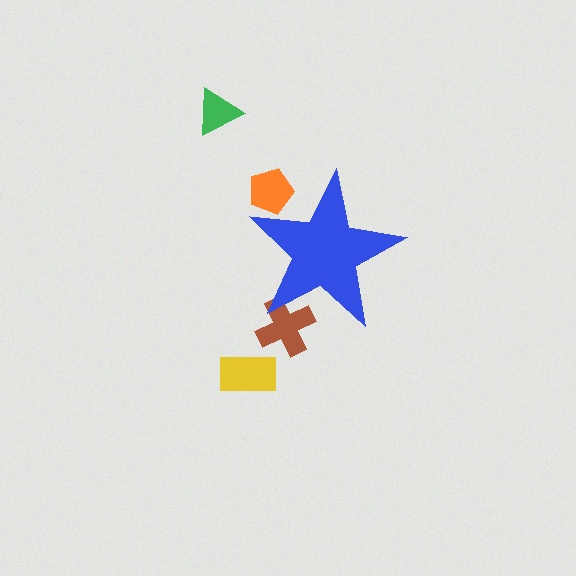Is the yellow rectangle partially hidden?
No, the yellow rectangle is fully visible.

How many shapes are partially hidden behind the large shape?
2 shapes are partially hidden.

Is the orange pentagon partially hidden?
Yes, the orange pentagon is partially hidden behind the blue star.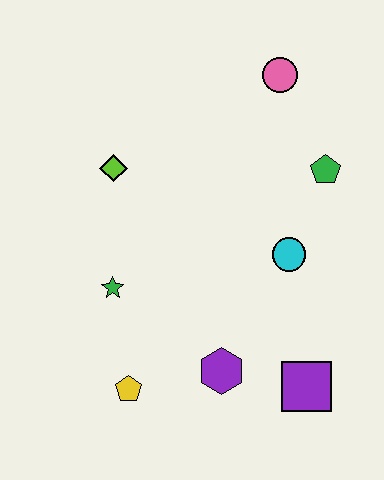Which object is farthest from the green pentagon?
The yellow pentagon is farthest from the green pentagon.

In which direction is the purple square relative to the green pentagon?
The purple square is below the green pentagon.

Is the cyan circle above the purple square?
Yes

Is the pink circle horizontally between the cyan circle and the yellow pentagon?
Yes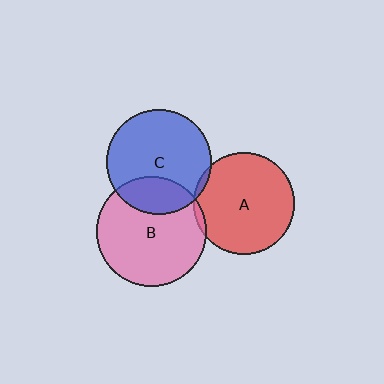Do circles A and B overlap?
Yes.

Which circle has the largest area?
Circle B (pink).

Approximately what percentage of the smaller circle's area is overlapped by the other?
Approximately 5%.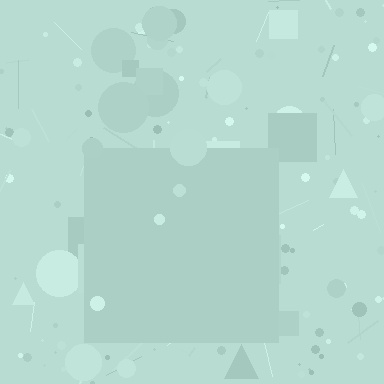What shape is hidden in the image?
A square is hidden in the image.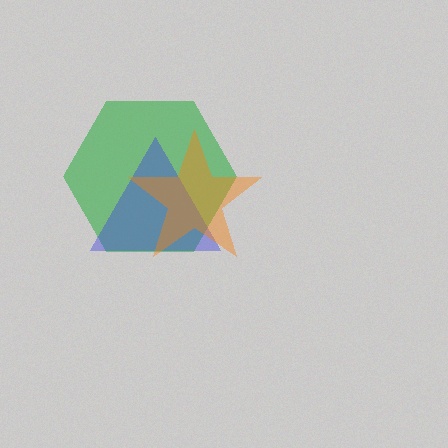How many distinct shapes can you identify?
There are 3 distinct shapes: a green hexagon, a blue triangle, an orange star.